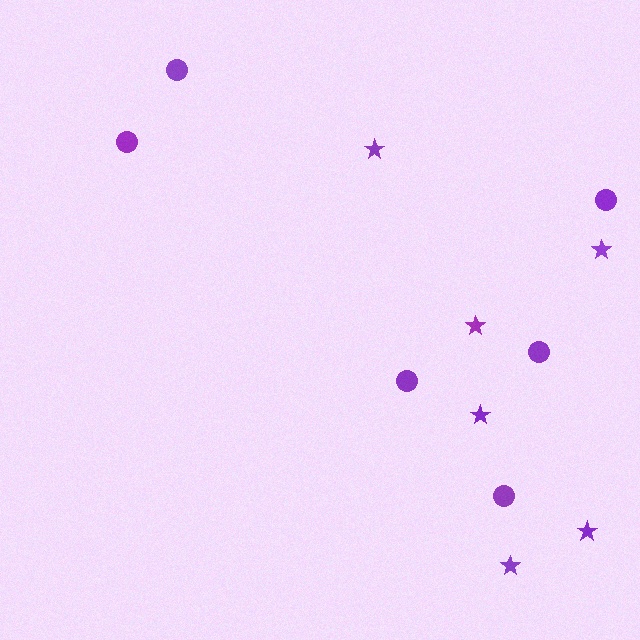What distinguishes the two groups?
There are 2 groups: one group of stars (6) and one group of circles (6).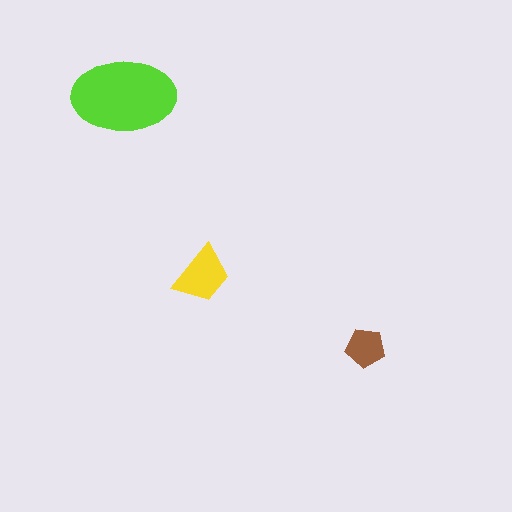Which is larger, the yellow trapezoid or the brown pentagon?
The yellow trapezoid.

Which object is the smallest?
The brown pentagon.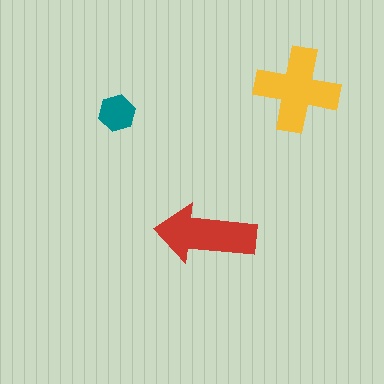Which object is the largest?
The yellow cross.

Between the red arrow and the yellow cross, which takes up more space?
The yellow cross.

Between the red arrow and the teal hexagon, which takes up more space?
The red arrow.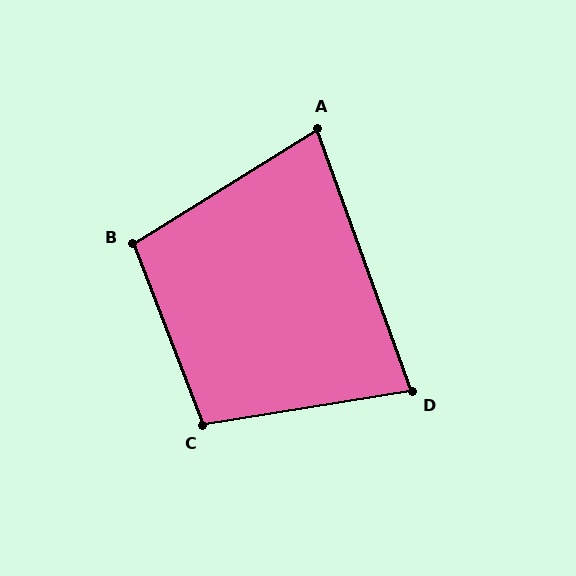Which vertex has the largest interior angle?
C, at approximately 102 degrees.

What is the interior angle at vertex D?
Approximately 79 degrees (acute).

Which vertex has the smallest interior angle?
A, at approximately 78 degrees.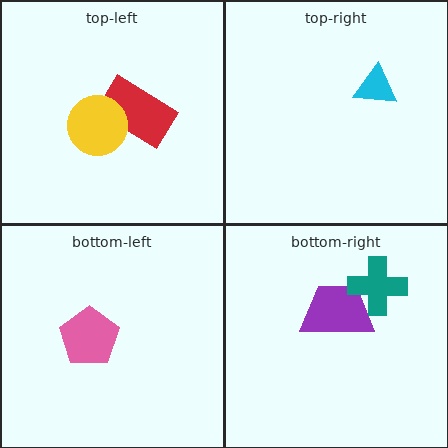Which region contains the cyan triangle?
The top-right region.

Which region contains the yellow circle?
The top-left region.